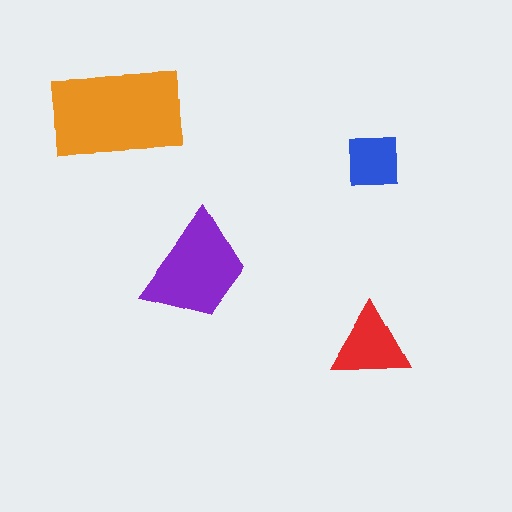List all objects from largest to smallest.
The orange rectangle, the purple trapezoid, the red triangle, the blue square.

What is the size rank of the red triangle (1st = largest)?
3rd.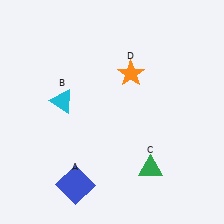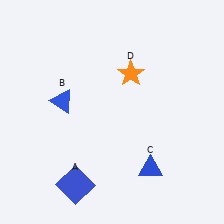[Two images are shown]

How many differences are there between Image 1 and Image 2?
There are 2 differences between the two images.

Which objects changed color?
B changed from cyan to blue. C changed from green to blue.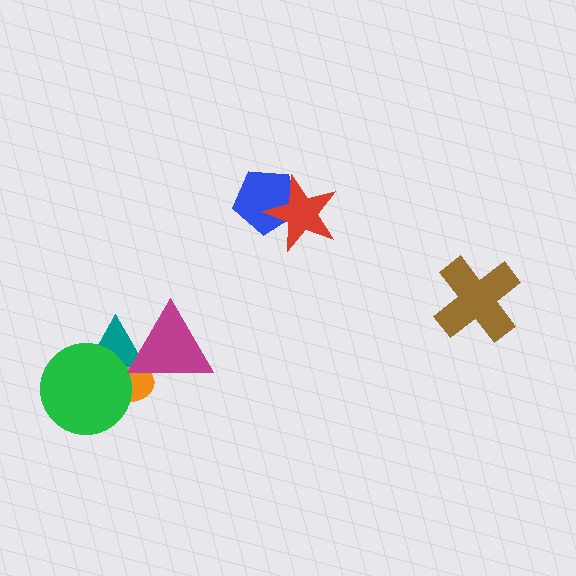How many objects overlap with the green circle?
2 objects overlap with the green circle.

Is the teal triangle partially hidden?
Yes, it is partially covered by another shape.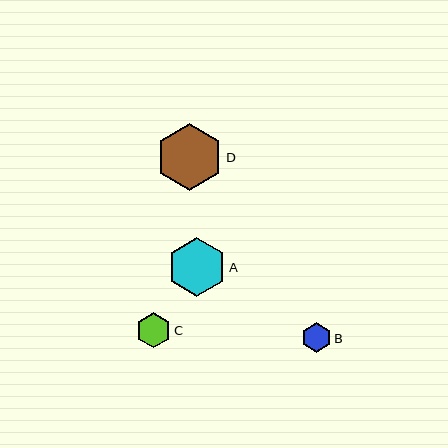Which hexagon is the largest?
Hexagon D is the largest with a size of approximately 67 pixels.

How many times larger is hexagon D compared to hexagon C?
Hexagon D is approximately 1.9 times the size of hexagon C.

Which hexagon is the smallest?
Hexagon B is the smallest with a size of approximately 29 pixels.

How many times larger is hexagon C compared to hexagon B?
Hexagon C is approximately 1.2 times the size of hexagon B.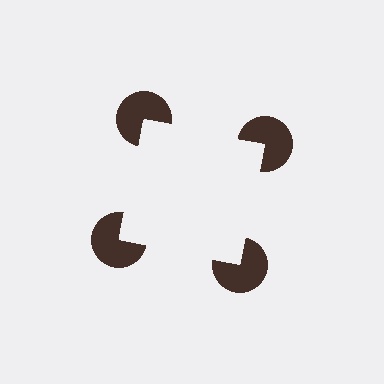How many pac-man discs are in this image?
There are 4 — one at each vertex of the illusory square.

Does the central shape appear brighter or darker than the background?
It typically appears slightly brighter than the background, even though no actual brightness change is drawn.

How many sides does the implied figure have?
4 sides.